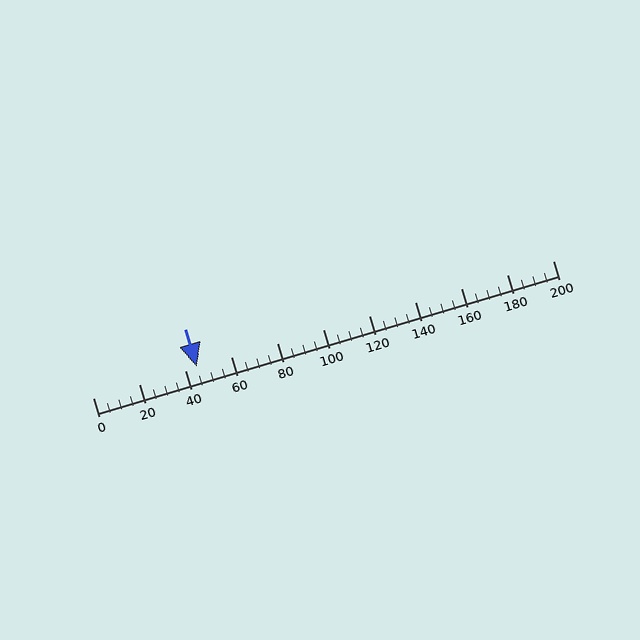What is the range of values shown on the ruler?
The ruler shows values from 0 to 200.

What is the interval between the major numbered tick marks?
The major tick marks are spaced 20 units apart.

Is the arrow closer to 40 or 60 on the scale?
The arrow is closer to 40.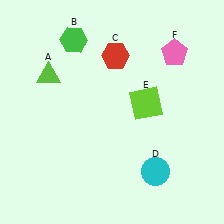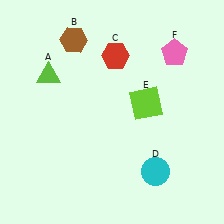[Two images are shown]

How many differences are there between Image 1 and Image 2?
There is 1 difference between the two images.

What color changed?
The hexagon (B) changed from green in Image 1 to brown in Image 2.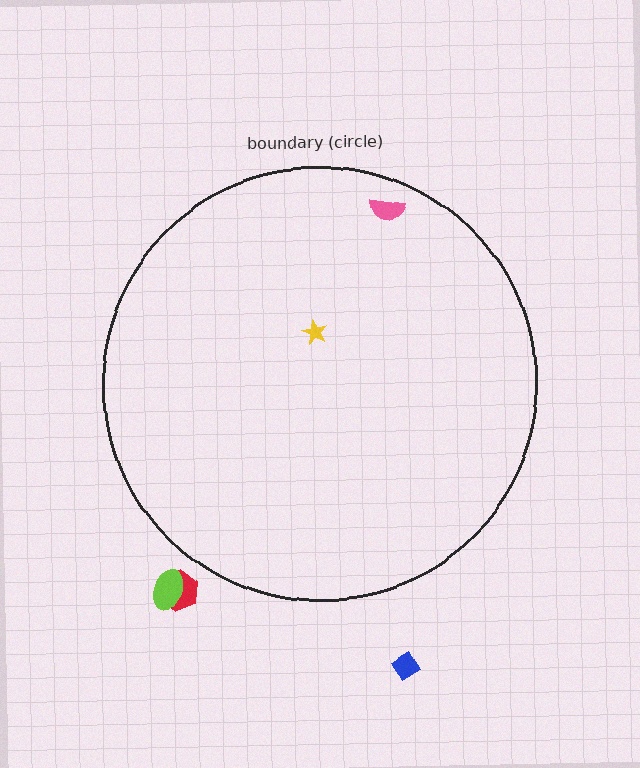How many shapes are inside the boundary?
2 inside, 3 outside.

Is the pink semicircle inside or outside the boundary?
Inside.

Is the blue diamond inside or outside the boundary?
Outside.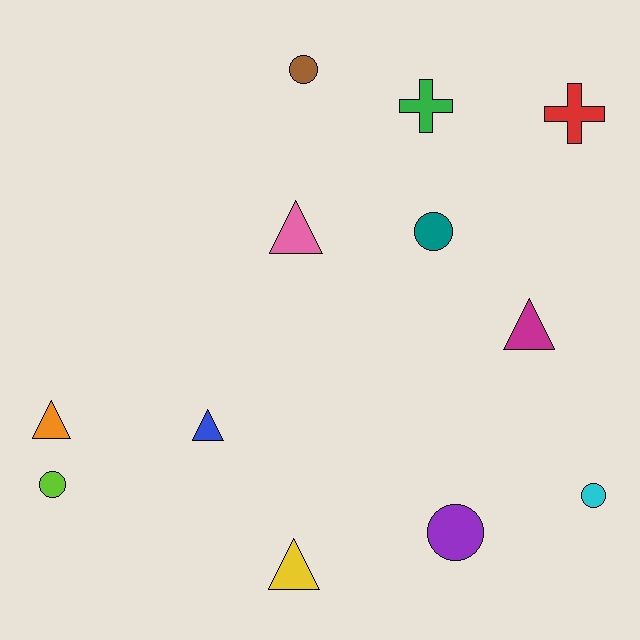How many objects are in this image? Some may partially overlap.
There are 12 objects.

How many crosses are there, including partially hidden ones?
There are 2 crosses.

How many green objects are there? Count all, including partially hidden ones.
There is 1 green object.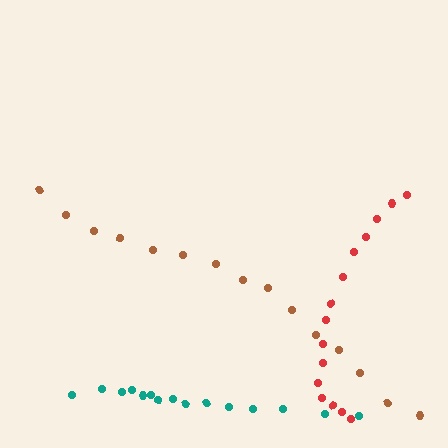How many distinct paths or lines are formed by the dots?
There are 3 distinct paths.